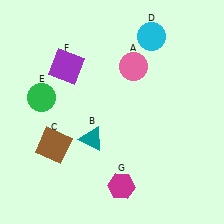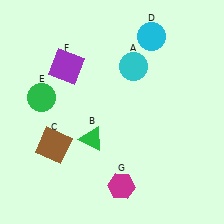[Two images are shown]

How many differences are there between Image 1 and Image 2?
There are 2 differences between the two images.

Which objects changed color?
A changed from pink to cyan. B changed from teal to green.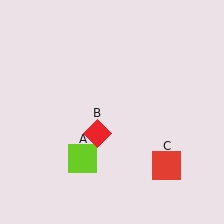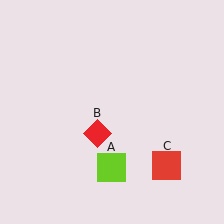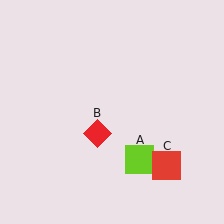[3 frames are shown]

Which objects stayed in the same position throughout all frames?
Red diamond (object B) and red square (object C) remained stationary.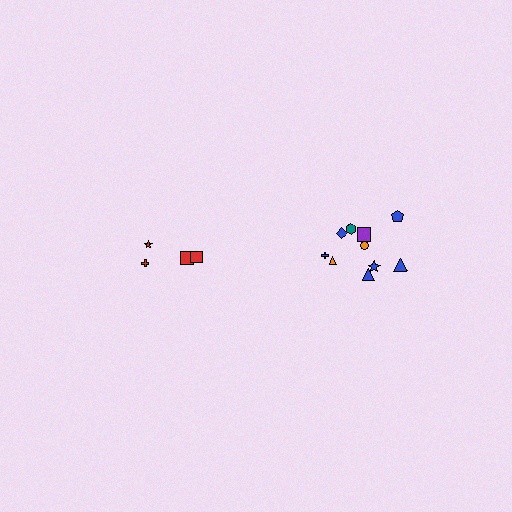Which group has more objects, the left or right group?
The right group.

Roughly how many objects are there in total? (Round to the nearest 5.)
Roughly 15 objects in total.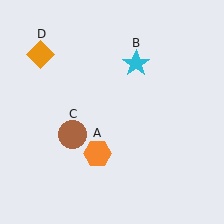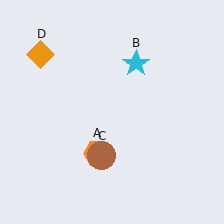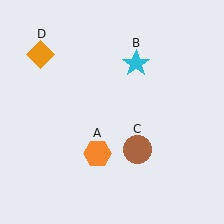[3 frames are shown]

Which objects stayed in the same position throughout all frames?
Orange hexagon (object A) and cyan star (object B) and orange diamond (object D) remained stationary.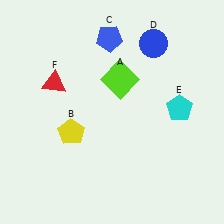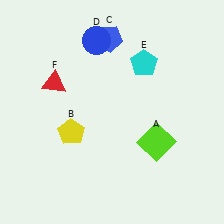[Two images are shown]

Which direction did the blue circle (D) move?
The blue circle (D) moved left.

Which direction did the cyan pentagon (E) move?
The cyan pentagon (E) moved up.